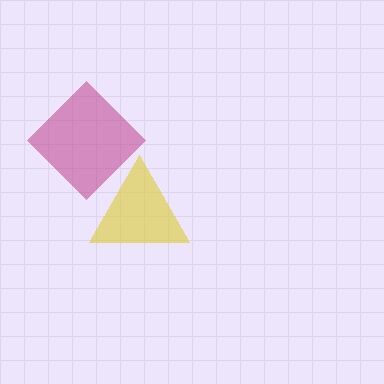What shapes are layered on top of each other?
The layered shapes are: a yellow triangle, a magenta diamond.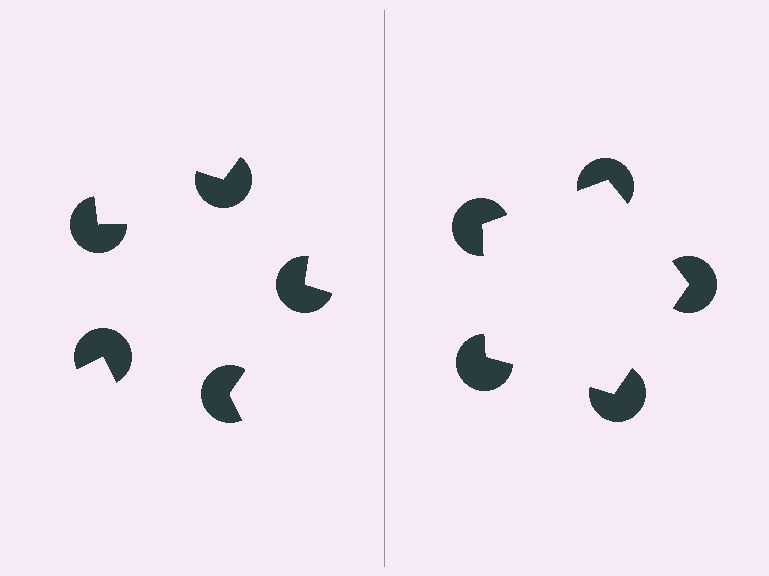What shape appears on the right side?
An illusory pentagon.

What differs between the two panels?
The pac-man discs are positioned identically on both sides; only the wedge orientations differ. On the right they align to a pentagon; on the left they are misaligned.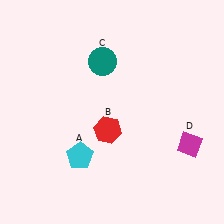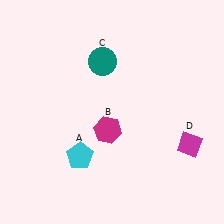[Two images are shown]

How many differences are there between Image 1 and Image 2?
There is 1 difference between the two images.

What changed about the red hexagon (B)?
In Image 1, B is red. In Image 2, it changed to magenta.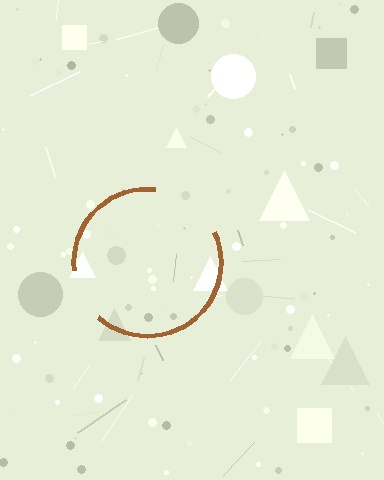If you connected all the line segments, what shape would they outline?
They would outline a circle.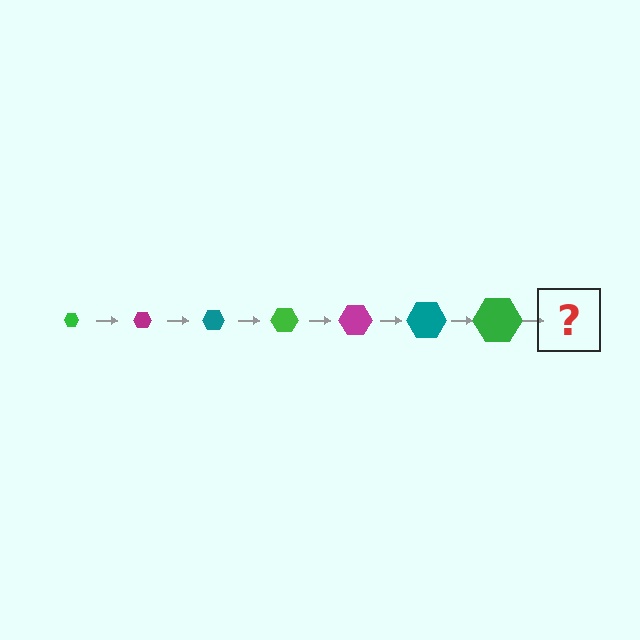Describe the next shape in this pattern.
It should be a magenta hexagon, larger than the previous one.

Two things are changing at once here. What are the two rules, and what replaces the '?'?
The two rules are that the hexagon grows larger each step and the color cycles through green, magenta, and teal. The '?' should be a magenta hexagon, larger than the previous one.